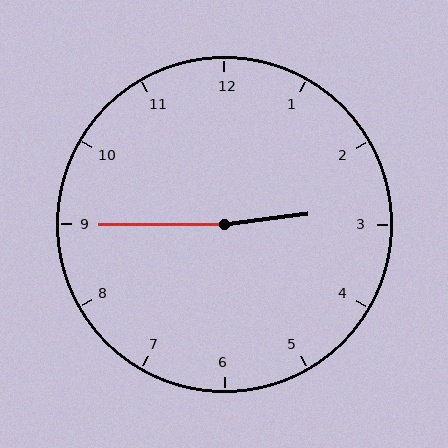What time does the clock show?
2:45.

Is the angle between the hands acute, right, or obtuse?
It is obtuse.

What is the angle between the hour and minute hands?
Approximately 172 degrees.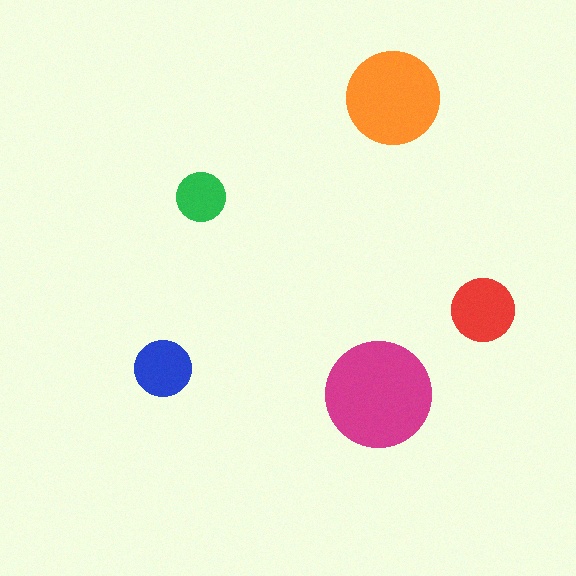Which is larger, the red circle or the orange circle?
The orange one.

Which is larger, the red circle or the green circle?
The red one.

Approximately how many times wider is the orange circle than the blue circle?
About 1.5 times wider.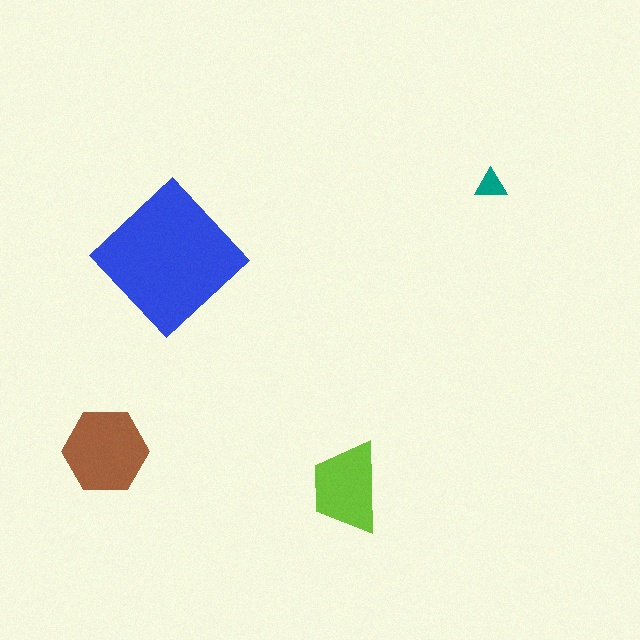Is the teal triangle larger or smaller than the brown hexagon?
Smaller.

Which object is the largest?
The blue diamond.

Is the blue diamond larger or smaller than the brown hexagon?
Larger.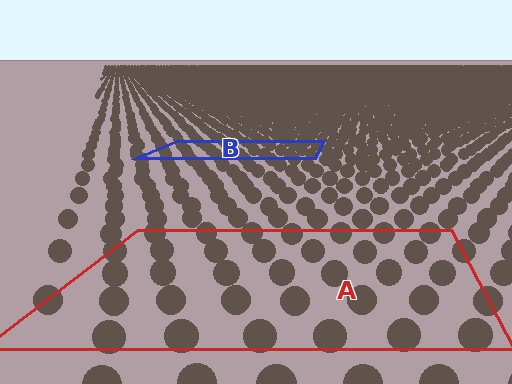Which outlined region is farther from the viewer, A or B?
Region B is farther from the viewer — the texture elements inside it appear smaller and more densely packed.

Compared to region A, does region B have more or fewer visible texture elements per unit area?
Region B has more texture elements per unit area — they are packed more densely because it is farther away.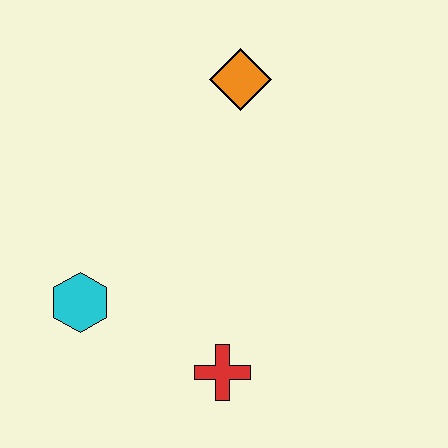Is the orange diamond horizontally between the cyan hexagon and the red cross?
No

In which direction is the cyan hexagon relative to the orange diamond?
The cyan hexagon is below the orange diamond.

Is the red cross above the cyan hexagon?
No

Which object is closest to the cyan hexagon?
The red cross is closest to the cyan hexagon.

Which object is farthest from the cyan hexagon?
The orange diamond is farthest from the cyan hexagon.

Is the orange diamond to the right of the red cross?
Yes